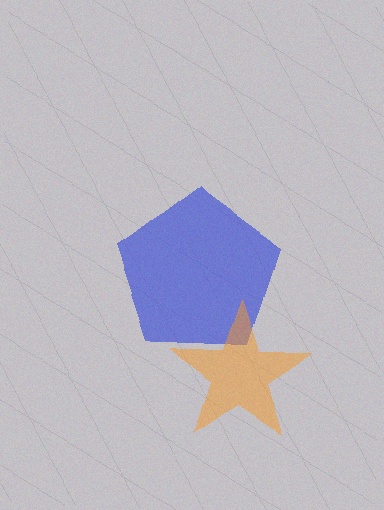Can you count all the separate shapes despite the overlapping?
Yes, there are 2 separate shapes.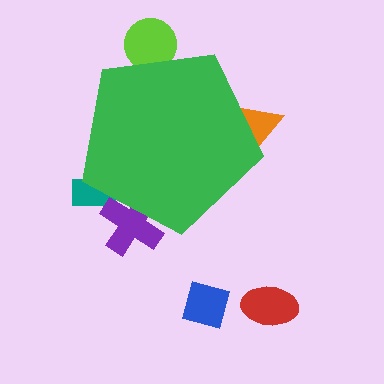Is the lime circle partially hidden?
Yes, the lime circle is partially hidden behind the green pentagon.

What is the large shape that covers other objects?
A green pentagon.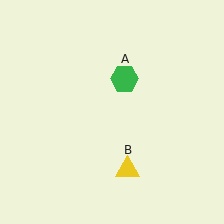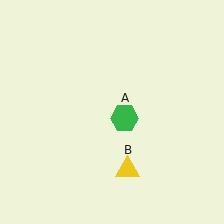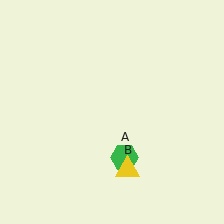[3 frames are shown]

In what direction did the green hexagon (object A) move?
The green hexagon (object A) moved down.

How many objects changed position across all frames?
1 object changed position: green hexagon (object A).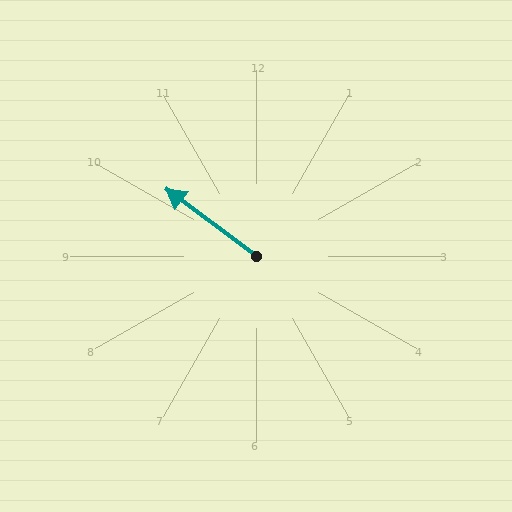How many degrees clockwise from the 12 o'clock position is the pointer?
Approximately 307 degrees.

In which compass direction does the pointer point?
Northwest.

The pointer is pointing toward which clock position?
Roughly 10 o'clock.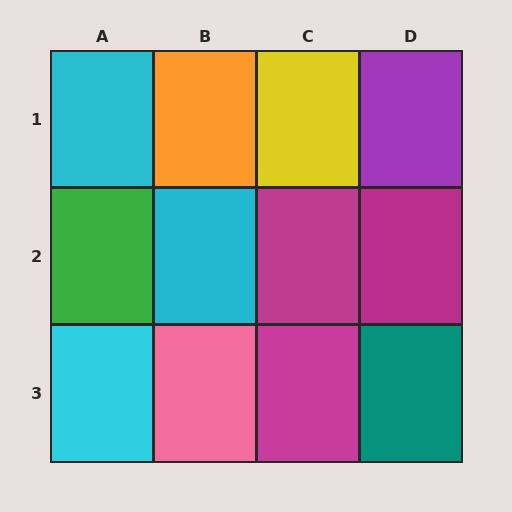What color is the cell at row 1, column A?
Cyan.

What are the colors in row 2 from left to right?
Green, cyan, magenta, magenta.